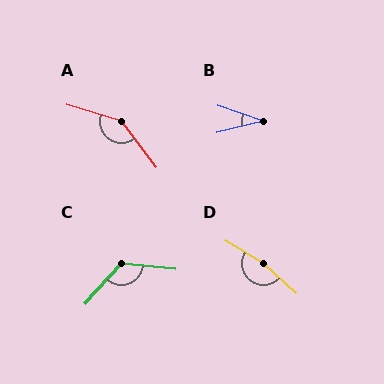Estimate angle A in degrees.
Approximately 145 degrees.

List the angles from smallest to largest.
B (33°), C (126°), A (145°), D (168°).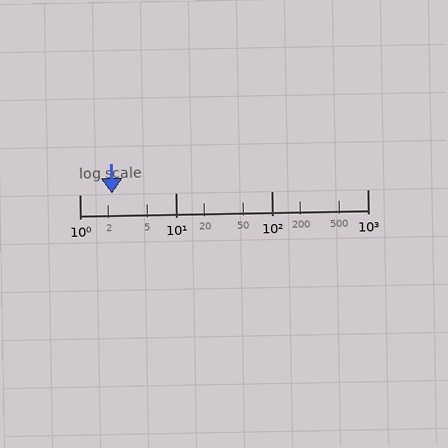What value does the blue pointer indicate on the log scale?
The pointer indicates approximately 2.2.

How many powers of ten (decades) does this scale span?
The scale spans 3 decades, from 1 to 1000.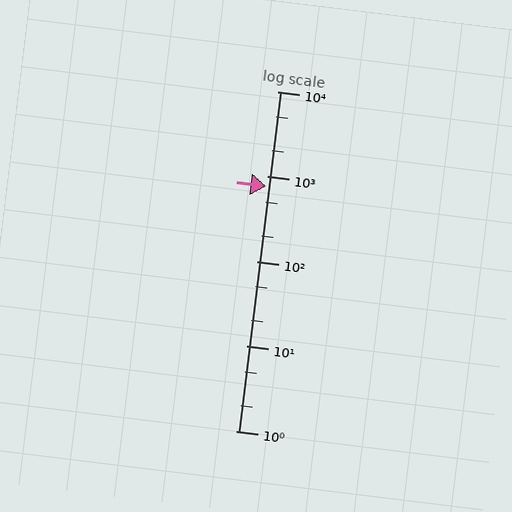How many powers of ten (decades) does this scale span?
The scale spans 4 decades, from 1 to 10000.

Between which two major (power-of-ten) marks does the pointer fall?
The pointer is between 100 and 1000.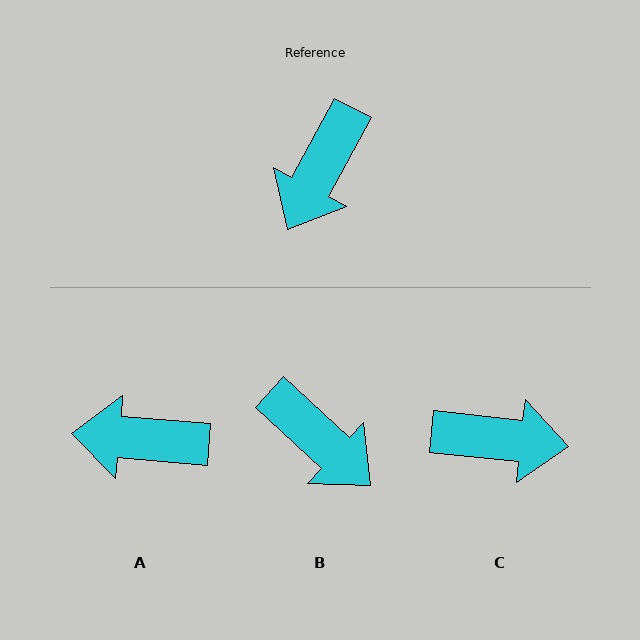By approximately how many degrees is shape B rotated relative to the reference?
Approximately 76 degrees counter-clockwise.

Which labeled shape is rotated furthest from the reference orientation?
C, about 112 degrees away.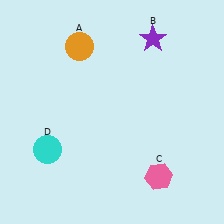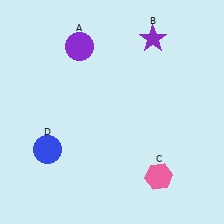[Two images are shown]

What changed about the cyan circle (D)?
In Image 1, D is cyan. In Image 2, it changed to blue.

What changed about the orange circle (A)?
In Image 1, A is orange. In Image 2, it changed to purple.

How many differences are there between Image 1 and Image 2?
There are 2 differences between the two images.